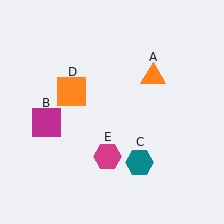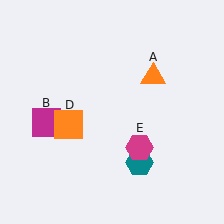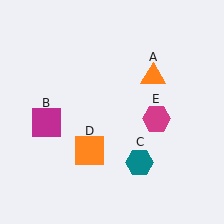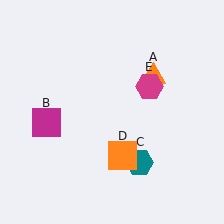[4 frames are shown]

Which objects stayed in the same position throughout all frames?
Orange triangle (object A) and magenta square (object B) and teal hexagon (object C) remained stationary.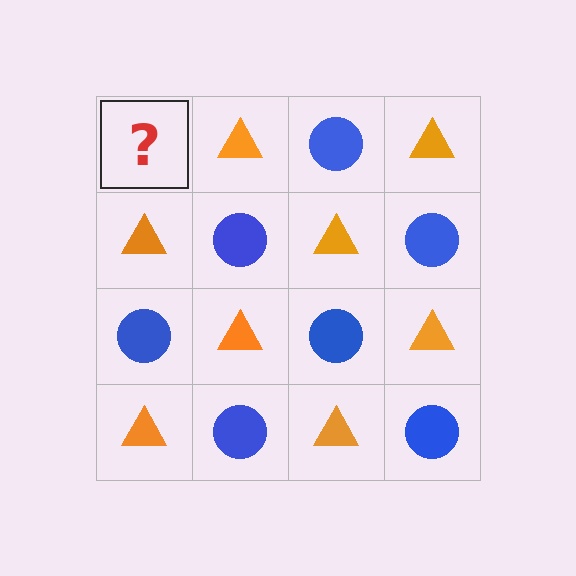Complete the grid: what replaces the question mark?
The question mark should be replaced with a blue circle.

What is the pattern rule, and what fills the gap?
The rule is that it alternates blue circle and orange triangle in a checkerboard pattern. The gap should be filled with a blue circle.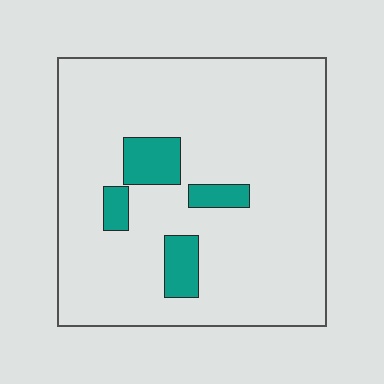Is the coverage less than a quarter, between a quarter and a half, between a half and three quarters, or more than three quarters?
Less than a quarter.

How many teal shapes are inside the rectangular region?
4.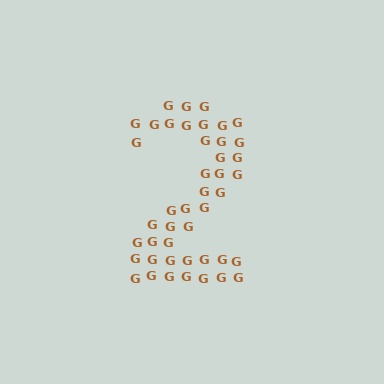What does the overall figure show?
The overall figure shows the digit 2.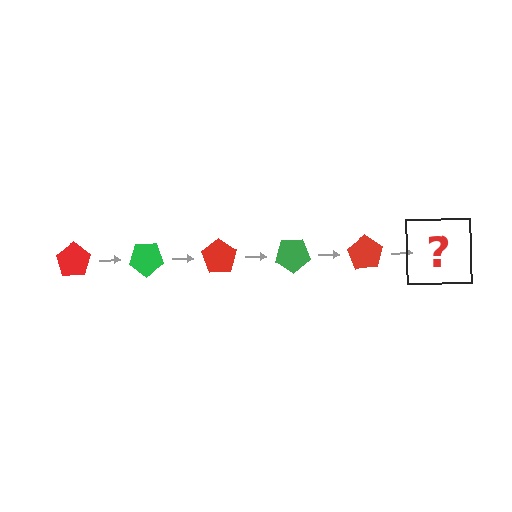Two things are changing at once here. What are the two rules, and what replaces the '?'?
The two rules are that it rotates 35 degrees each step and the color cycles through red and green. The '?' should be a green pentagon, rotated 175 degrees from the start.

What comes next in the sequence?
The next element should be a green pentagon, rotated 175 degrees from the start.